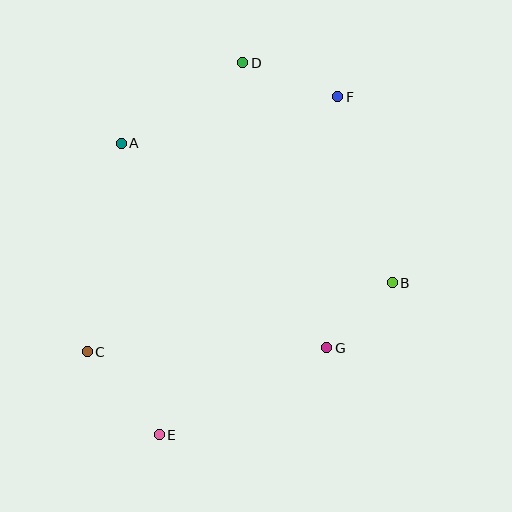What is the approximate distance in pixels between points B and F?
The distance between B and F is approximately 194 pixels.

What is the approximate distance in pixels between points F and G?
The distance between F and G is approximately 252 pixels.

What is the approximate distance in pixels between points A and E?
The distance between A and E is approximately 294 pixels.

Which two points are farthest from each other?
Points E and F are farthest from each other.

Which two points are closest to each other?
Points B and G are closest to each other.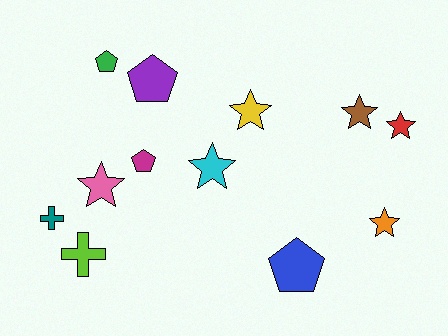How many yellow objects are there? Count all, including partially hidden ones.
There is 1 yellow object.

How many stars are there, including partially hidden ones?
There are 6 stars.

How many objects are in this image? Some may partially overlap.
There are 12 objects.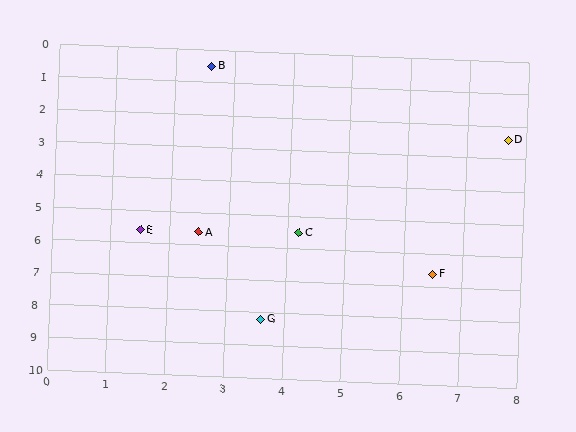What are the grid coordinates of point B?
Point B is at approximately (2.6, 0.5).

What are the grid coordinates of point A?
Point A is at approximately (2.5, 5.6).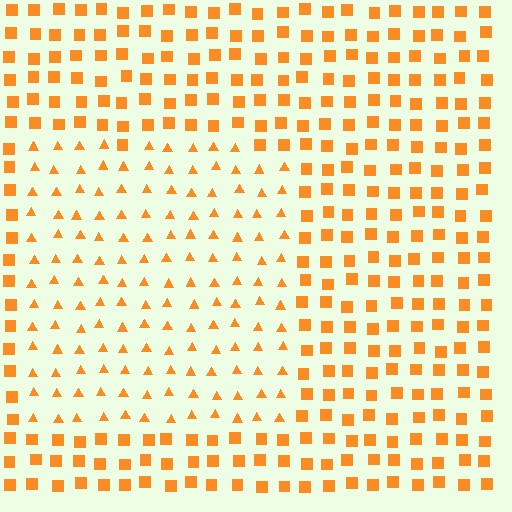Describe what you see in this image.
The image is filled with small orange elements arranged in a uniform grid. A rectangle-shaped region contains triangles, while the surrounding area contains squares. The boundary is defined purely by the change in element shape.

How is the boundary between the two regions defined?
The boundary is defined by a change in element shape: triangles inside vs. squares outside. All elements share the same color and spacing.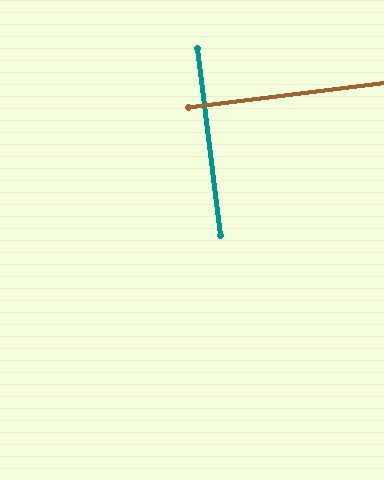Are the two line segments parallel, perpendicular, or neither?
Perpendicular — they meet at approximately 90°.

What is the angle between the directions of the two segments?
Approximately 90 degrees.